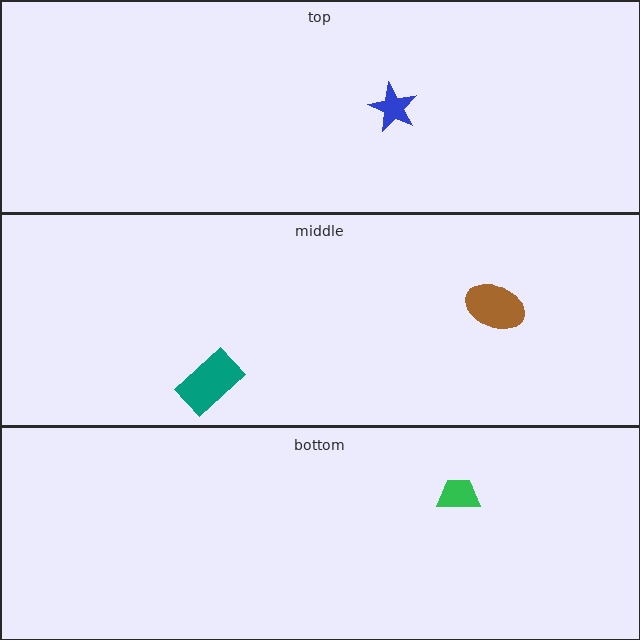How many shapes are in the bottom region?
1.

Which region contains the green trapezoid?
The bottom region.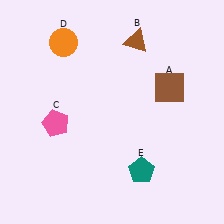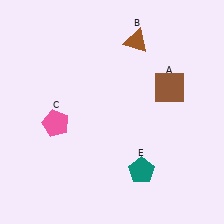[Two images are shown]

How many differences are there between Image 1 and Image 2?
There is 1 difference between the two images.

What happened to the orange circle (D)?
The orange circle (D) was removed in Image 2. It was in the top-left area of Image 1.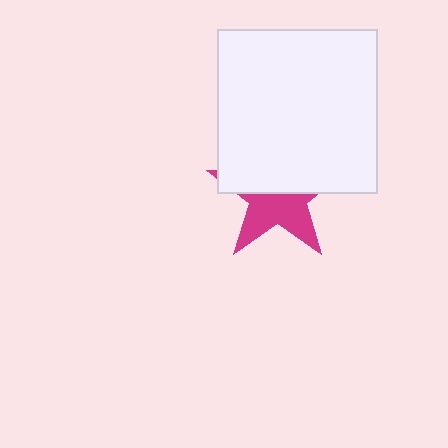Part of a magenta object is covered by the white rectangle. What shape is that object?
It is a star.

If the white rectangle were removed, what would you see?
You would see the complete magenta star.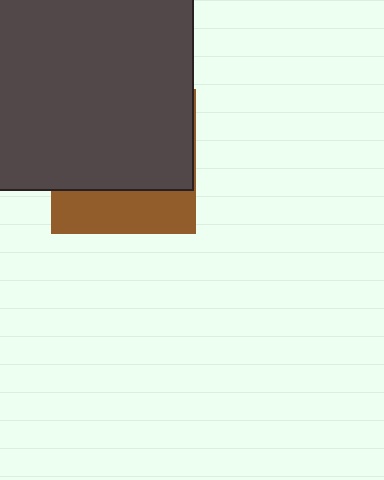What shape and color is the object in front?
The object in front is a dark gray rectangle.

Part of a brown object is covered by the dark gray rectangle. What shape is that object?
It is a square.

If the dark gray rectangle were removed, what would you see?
You would see the complete brown square.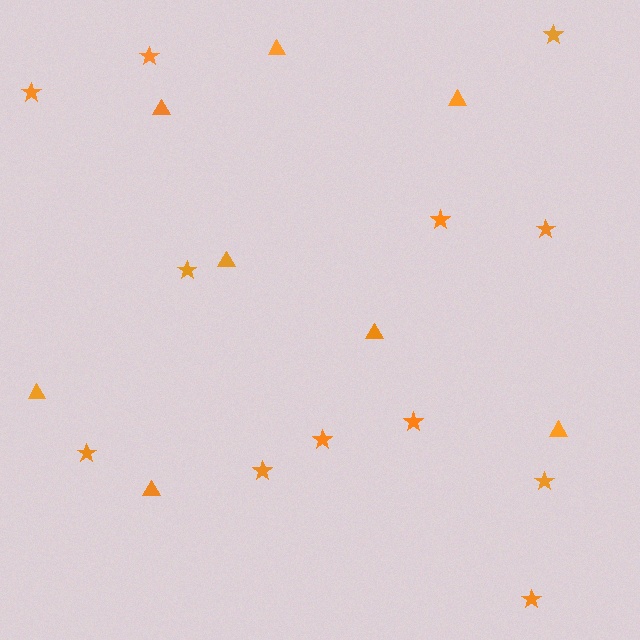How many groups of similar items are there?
There are 2 groups: one group of triangles (8) and one group of stars (12).